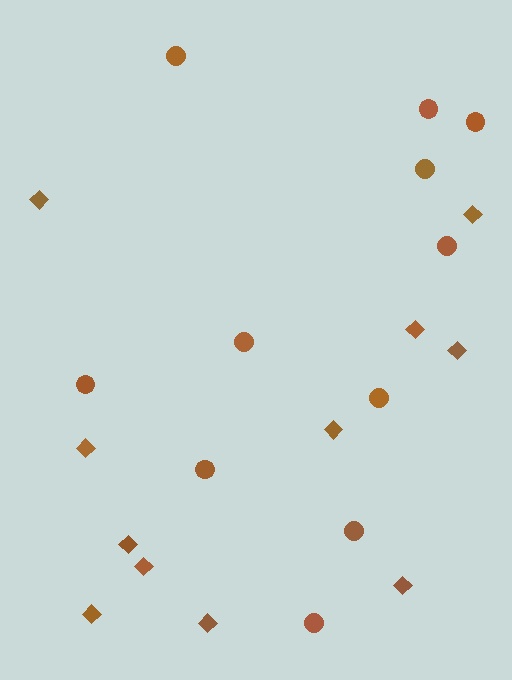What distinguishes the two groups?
There are 2 groups: one group of diamonds (11) and one group of circles (11).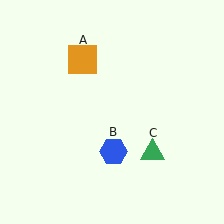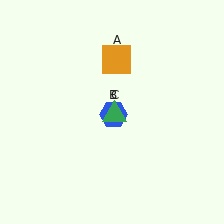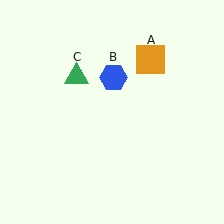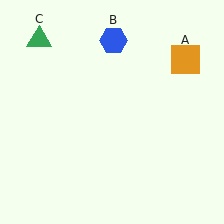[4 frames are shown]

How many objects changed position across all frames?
3 objects changed position: orange square (object A), blue hexagon (object B), green triangle (object C).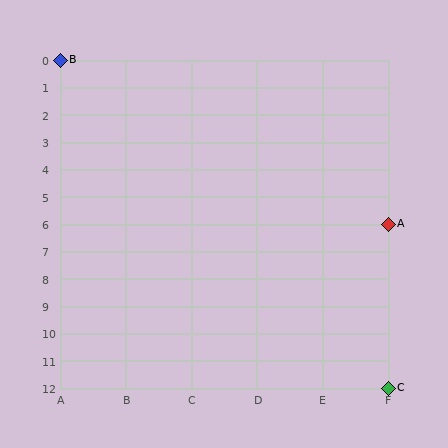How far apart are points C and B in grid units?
Points C and B are 5 columns and 12 rows apart (about 13.0 grid units diagonally).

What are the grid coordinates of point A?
Point A is at grid coordinates (F, 6).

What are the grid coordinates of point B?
Point B is at grid coordinates (A, 0).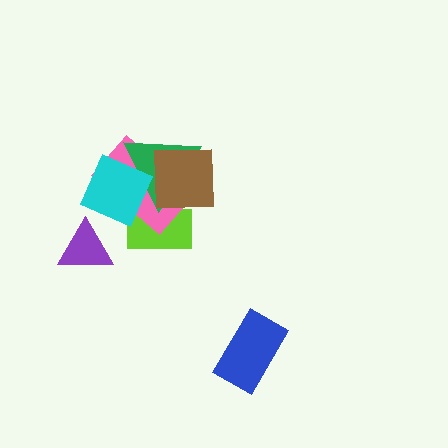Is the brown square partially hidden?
No, no other shape covers it.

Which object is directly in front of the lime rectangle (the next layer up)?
The pink rectangle is directly in front of the lime rectangle.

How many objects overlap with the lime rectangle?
3 objects overlap with the lime rectangle.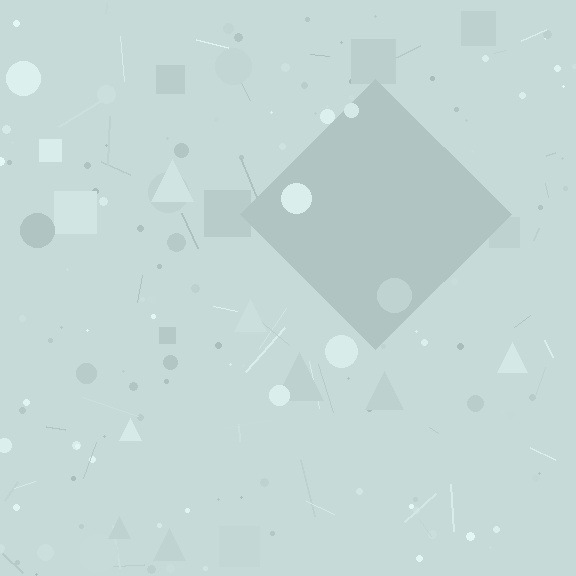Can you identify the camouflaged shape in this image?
The camouflaged shape is a diamond.